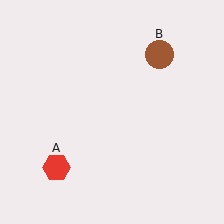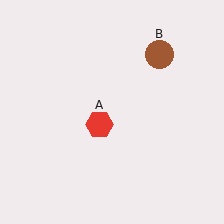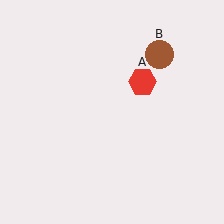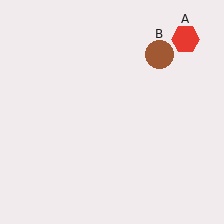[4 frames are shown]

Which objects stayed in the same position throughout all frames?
Brown circle (object B) remained stationary.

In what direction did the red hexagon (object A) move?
The red hexagon (object A) moved up and to the right.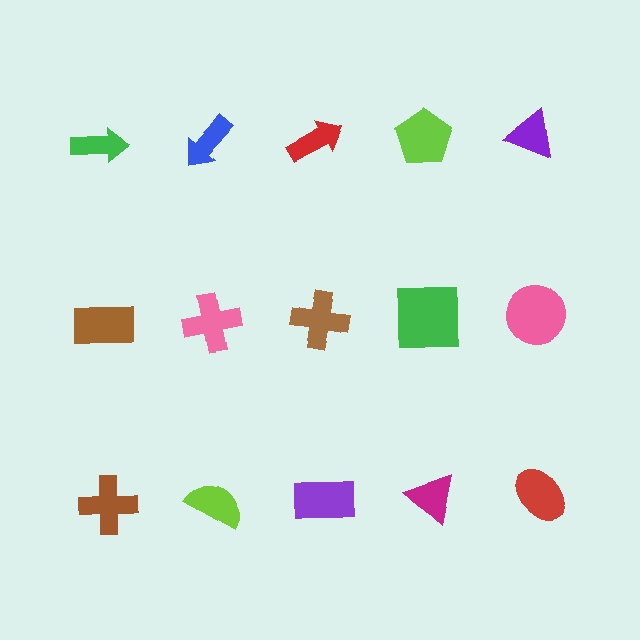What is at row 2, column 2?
A pink cross.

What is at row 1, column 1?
A green arrow.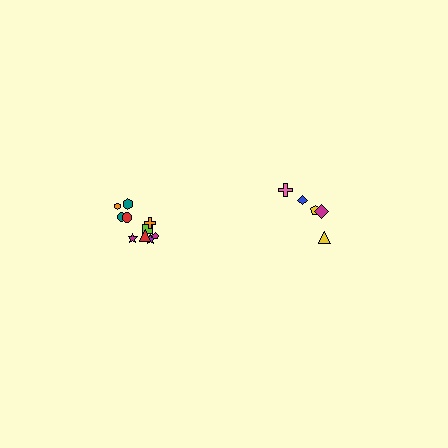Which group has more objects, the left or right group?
The left group.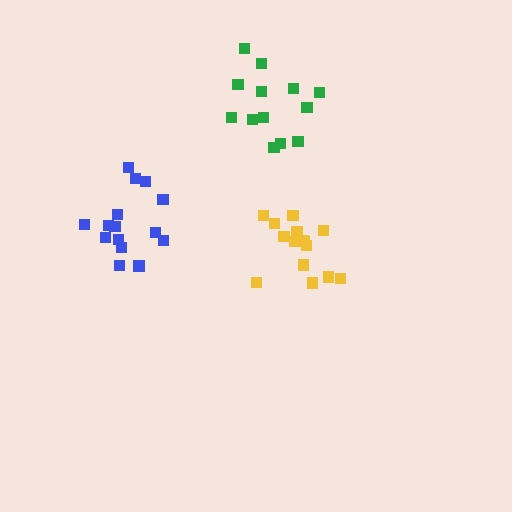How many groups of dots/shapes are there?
There are 3 groups.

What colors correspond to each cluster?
The clusters are colored: green, blue, yellow.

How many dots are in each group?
Group 1: 13 dots, Group 2: 15 dots, Group 3: 15 dots (43 total).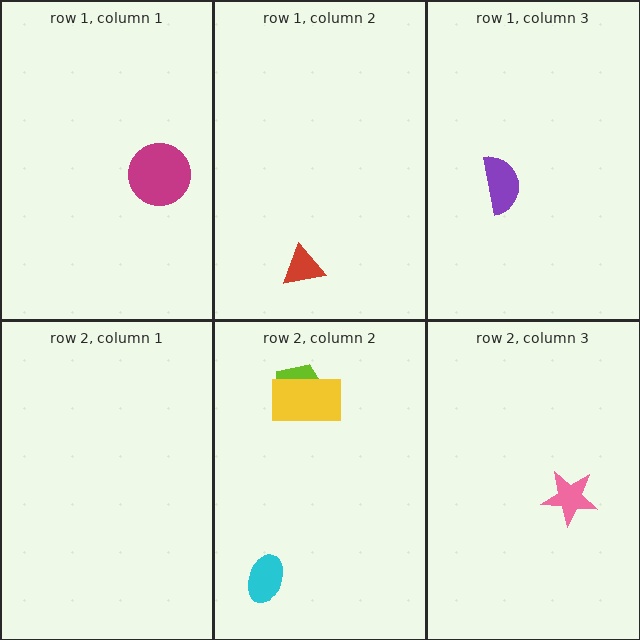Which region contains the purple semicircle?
The row 1, column 3 region.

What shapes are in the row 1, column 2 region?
The red triangle.